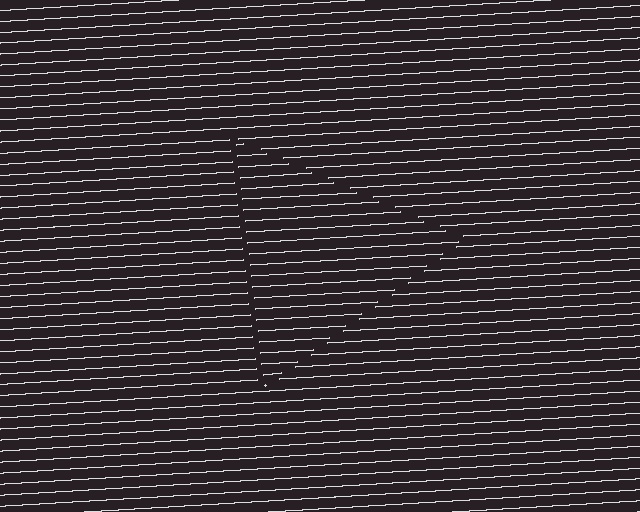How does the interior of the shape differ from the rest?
The interior of the shape contains the same grating, shifted by half a period — the contour is defined by the phase discontinuity where line-ends from the inner and outer gratings abut.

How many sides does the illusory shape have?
3 sides — the line-ends trace a triangle.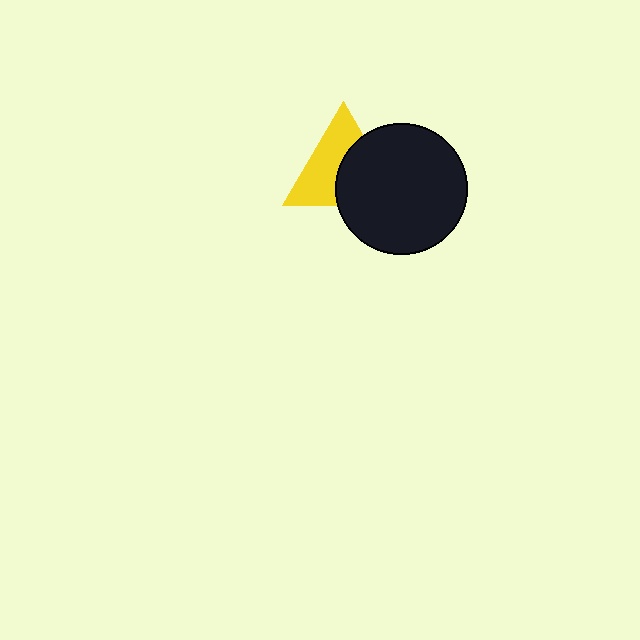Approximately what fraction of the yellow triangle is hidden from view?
Roughly 46% of the yellow triangle is hidden behind the black circle.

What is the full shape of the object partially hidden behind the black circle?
The partially hidden object is a yellow triangle.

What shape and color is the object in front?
The object in front is a black circle.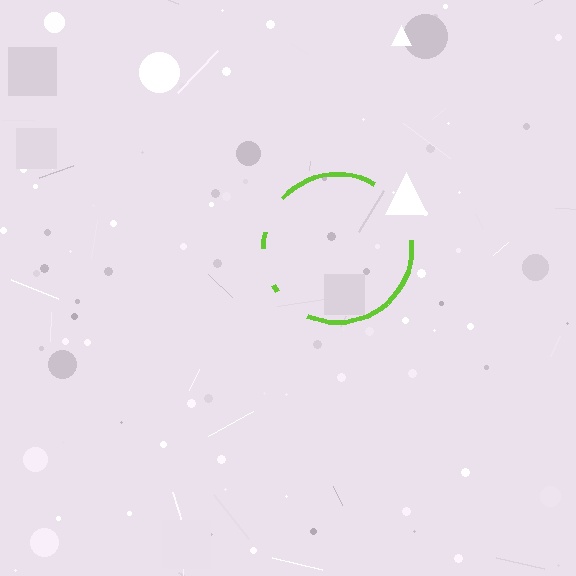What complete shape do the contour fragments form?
The contour fragments form a circle.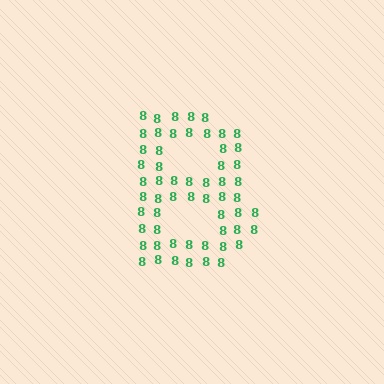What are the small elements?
The small elements are digit 8's.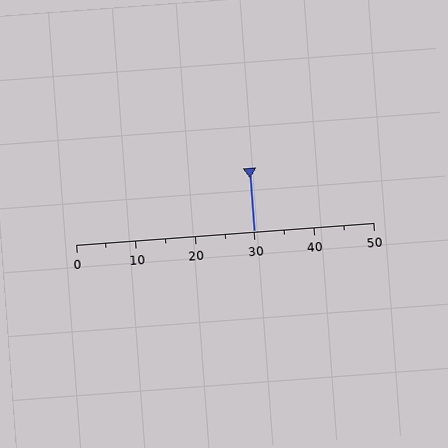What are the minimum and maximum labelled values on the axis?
The axis runs from 0 to 50.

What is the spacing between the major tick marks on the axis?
The major ticks are spaced 10 apart.